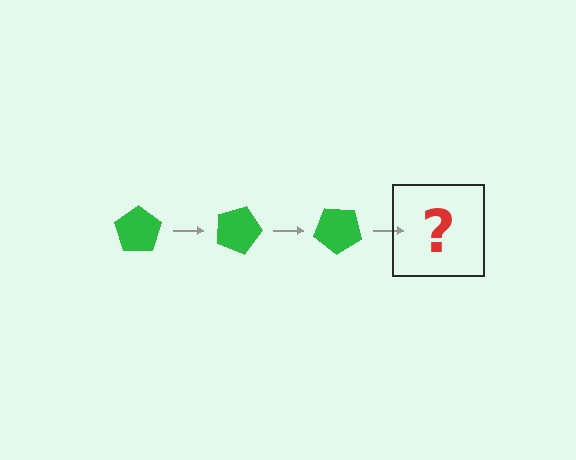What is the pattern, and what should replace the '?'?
The pattern is that the pentagon rotates 20 degrees each step. The '?' should be a green pentagon rotated 60 degrees.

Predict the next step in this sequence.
The next step is a green pentagon rotated 60 degrees.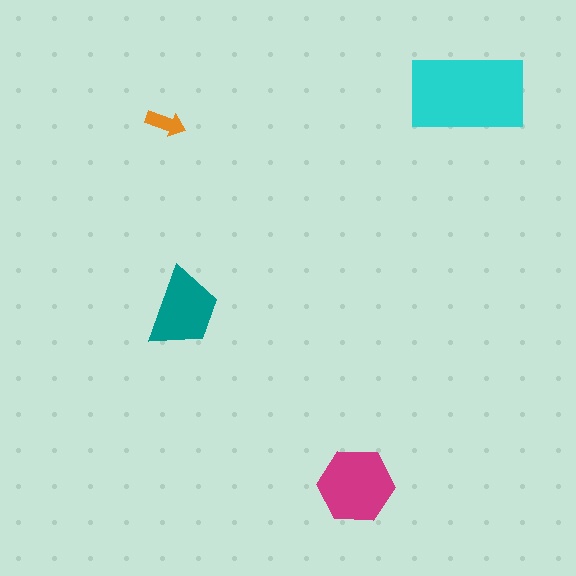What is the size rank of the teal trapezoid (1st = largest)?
3rd.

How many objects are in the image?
There are 4 objects in the image.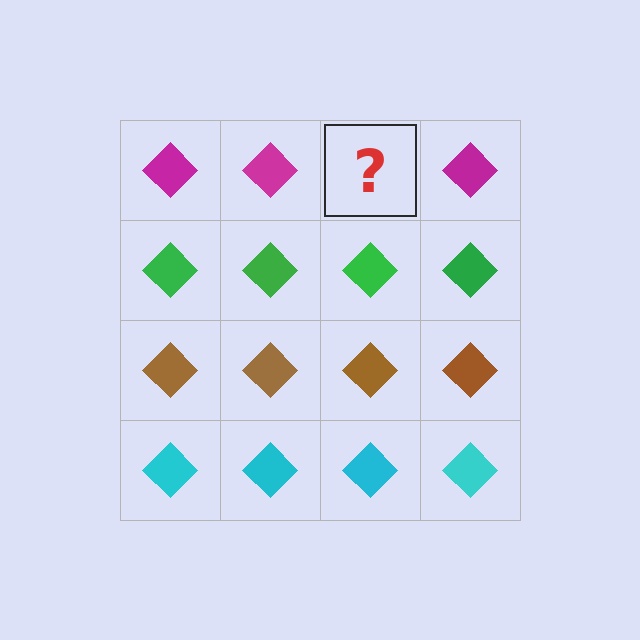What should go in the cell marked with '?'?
The missing cell should contain a magenta diamond.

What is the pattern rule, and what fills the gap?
The rule is that each row has a consistent color. The gap should be filled with a magenta diamond.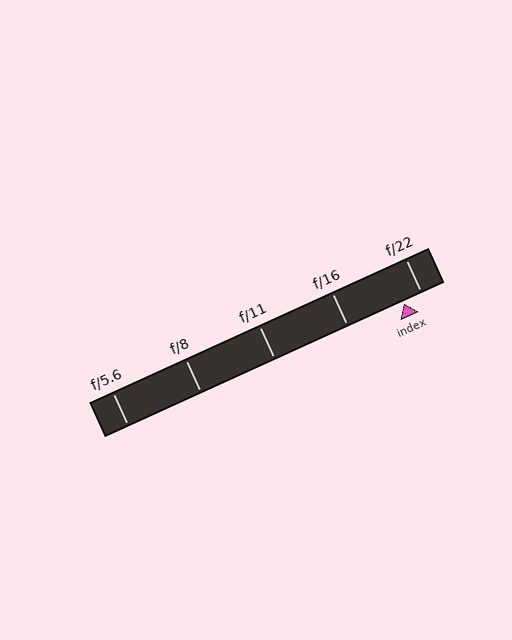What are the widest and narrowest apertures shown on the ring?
The widest aperture shown is f/5.6 and the narrowest is f/22.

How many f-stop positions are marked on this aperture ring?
There are 5 f-stop positions marked.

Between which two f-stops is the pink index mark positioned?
The index mark is between f/16 and f/22.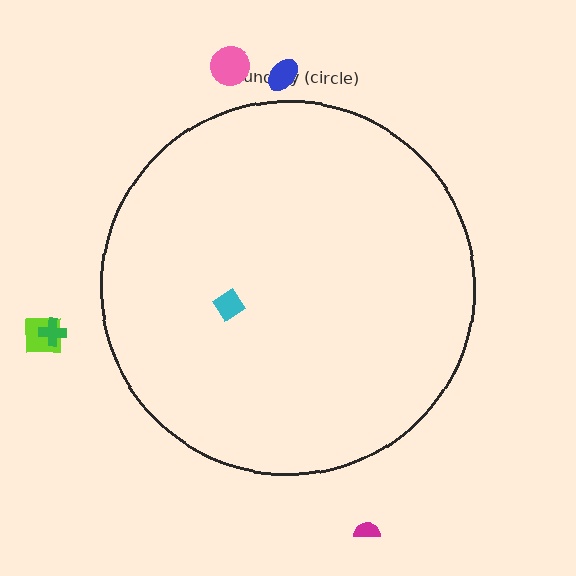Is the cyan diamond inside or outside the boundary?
Inside.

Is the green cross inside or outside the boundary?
Outside.